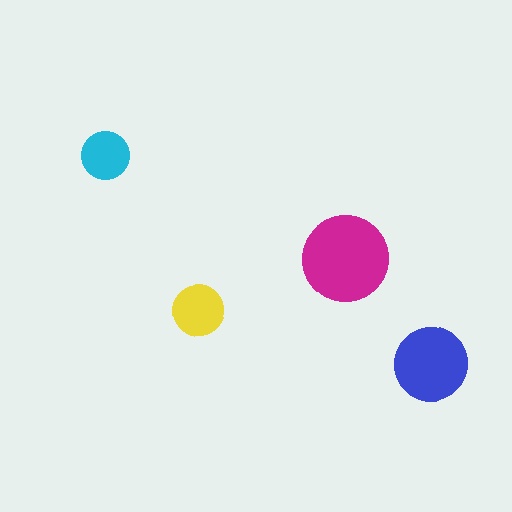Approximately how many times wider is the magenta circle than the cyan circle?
About 2 times wider.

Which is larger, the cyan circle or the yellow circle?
The yellow one.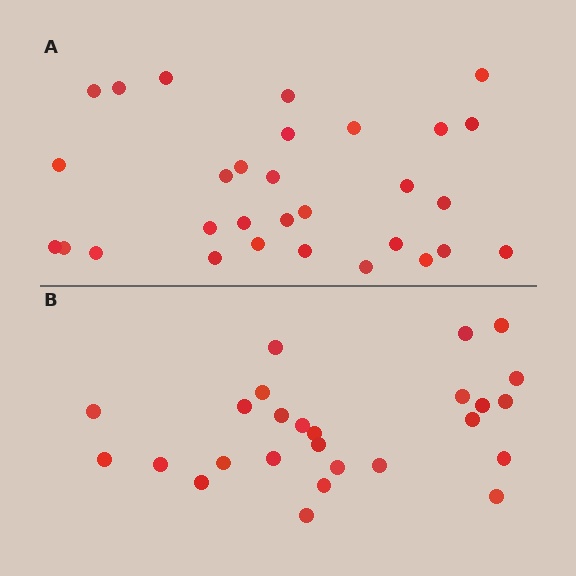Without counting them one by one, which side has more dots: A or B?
Region A (the top region) has more dots.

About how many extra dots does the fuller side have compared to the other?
Region A has about 4 more dots than region B.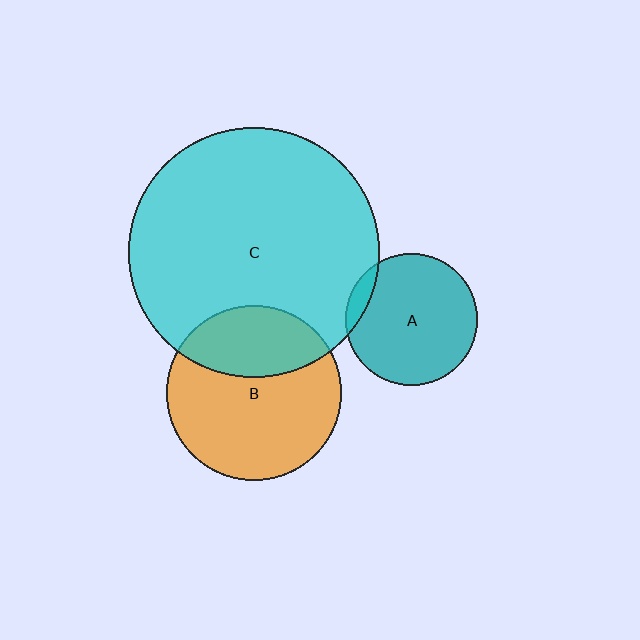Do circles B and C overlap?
Yes.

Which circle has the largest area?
Circle C (cyan).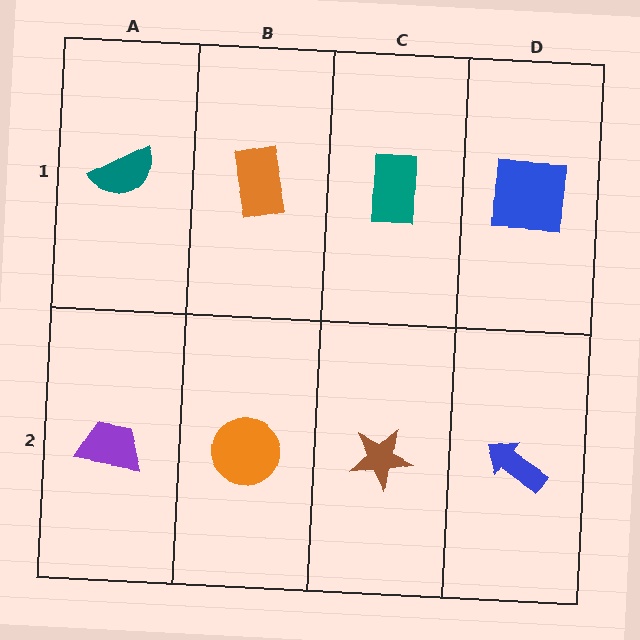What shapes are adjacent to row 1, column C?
A brown star (row 2, column C), an orange rectangle (row 1, column B), a blue square (row 1, column D).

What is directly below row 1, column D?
A blue arrow.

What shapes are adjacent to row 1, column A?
A purple trapezoid (row 2, column A), an orange rectangle (row 1, column B).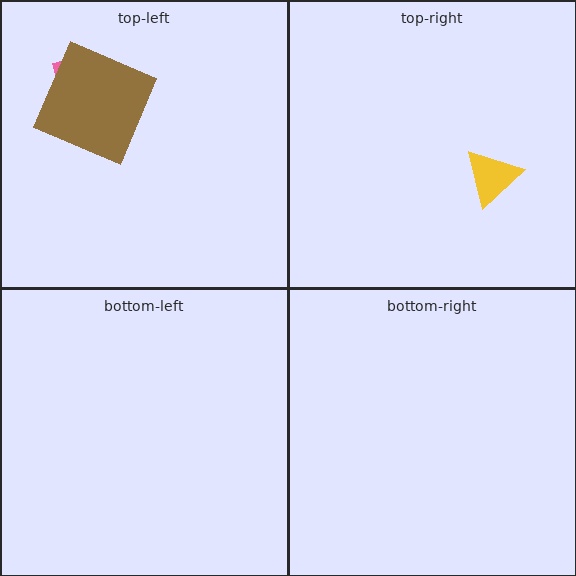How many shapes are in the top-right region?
1.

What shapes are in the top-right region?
The yellow triangle.